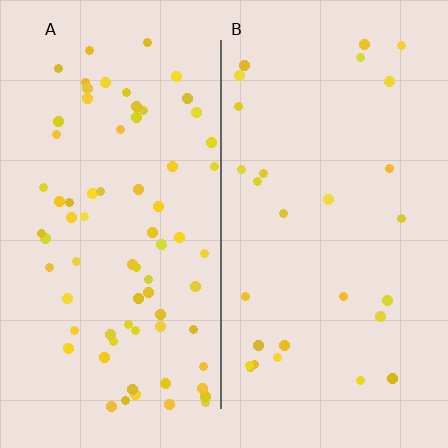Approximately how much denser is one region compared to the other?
Approximately 2.6× — region A over region B.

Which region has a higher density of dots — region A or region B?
A (the left).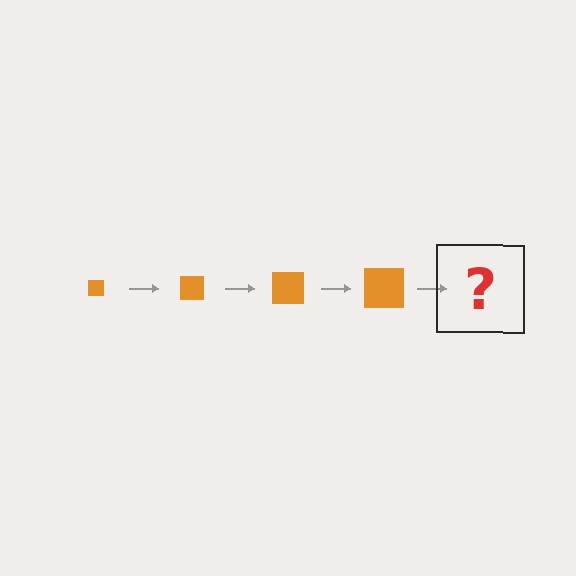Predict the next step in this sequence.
The next step is an orange square, larger than the previous one.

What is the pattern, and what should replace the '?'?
The pattern is that the square gets progressively larger each step. The '?' should be an orange square, larger than the previous one.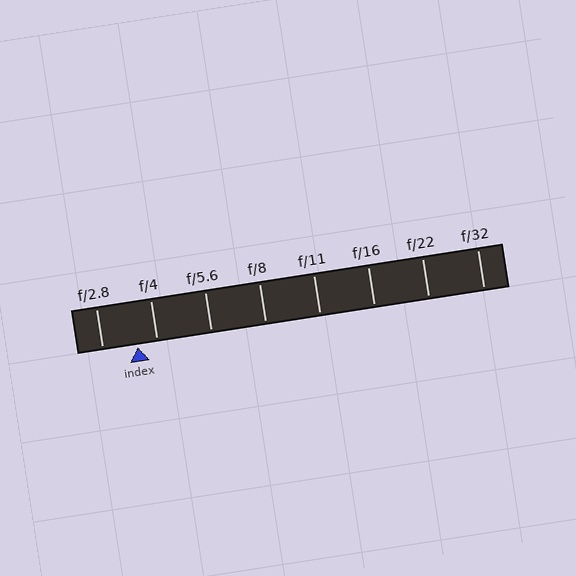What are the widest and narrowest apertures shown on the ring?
The widest aperture shown is f/2.8 and the narrowest is f/32.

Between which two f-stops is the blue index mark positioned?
The index mark is between f/2.8 and f/4.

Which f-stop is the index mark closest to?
The index mark is closest to f/4.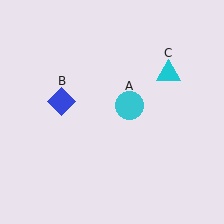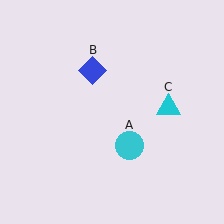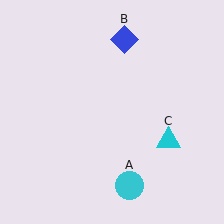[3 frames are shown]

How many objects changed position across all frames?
3 objects changed position: cyan circle (object A), blue diamond (object B), cyan triangle (object C).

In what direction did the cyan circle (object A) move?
The cyan circle (object A) moved down.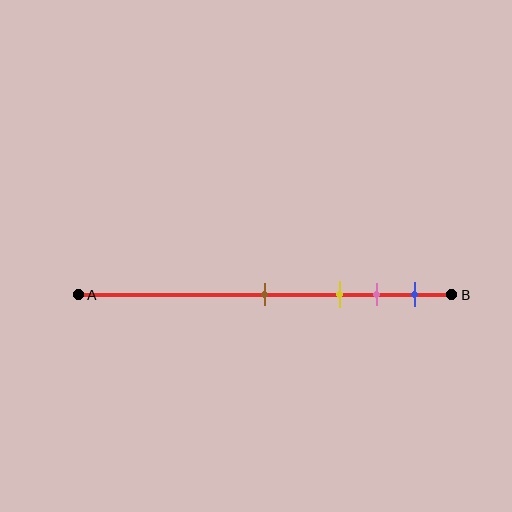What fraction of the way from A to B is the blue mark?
The blue mark is approximately 90% (0.9) of the way from A to B.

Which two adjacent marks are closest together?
The pink and blue marks are the closest adjacent pair.